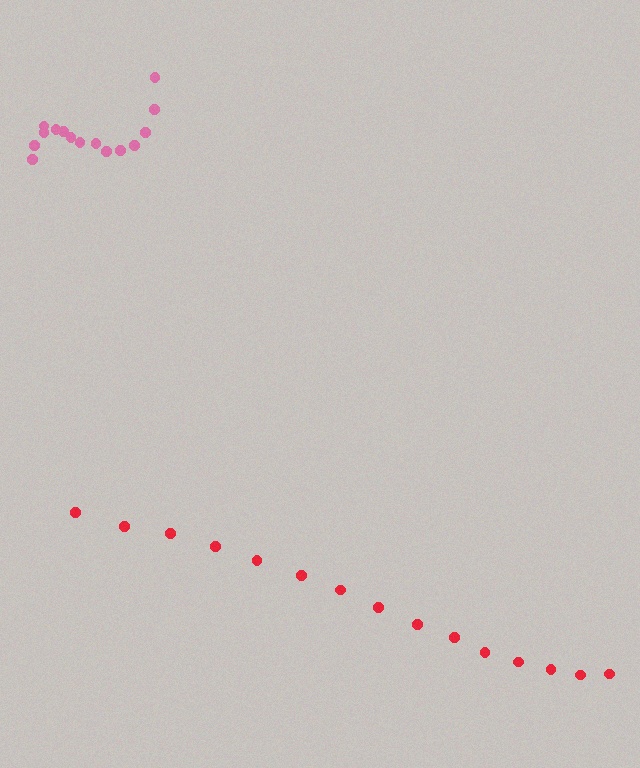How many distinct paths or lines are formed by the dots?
There are 2 distinct paths.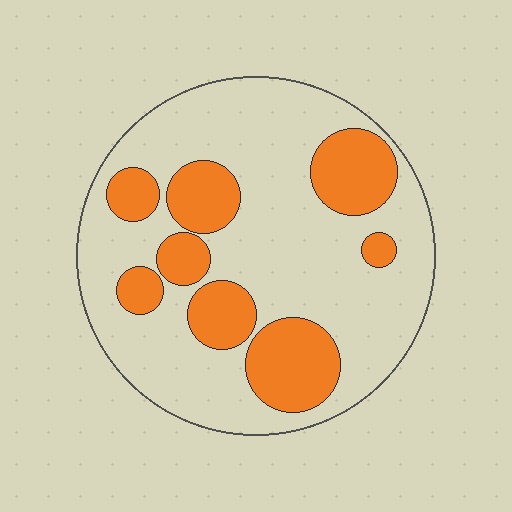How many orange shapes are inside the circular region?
8.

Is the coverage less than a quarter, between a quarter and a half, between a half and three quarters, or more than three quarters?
Between a quarter and a half.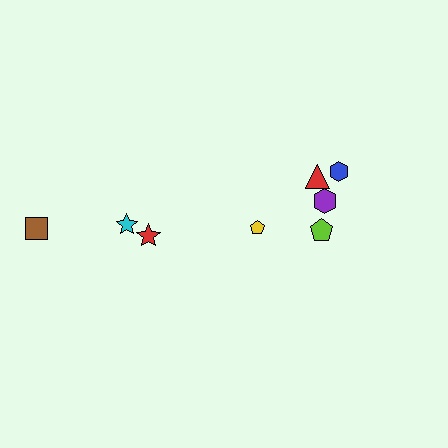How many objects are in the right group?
There are 5 objects.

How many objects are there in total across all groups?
There are 8 objects.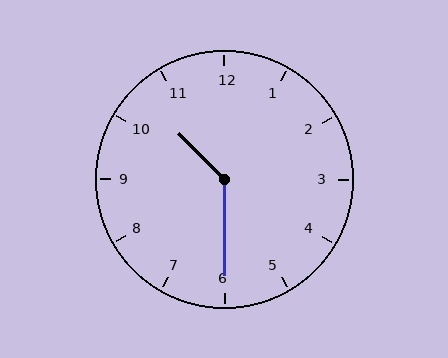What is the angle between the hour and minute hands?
Approximately 135 degrees.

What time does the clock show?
10:30.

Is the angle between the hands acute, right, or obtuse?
It is obtuse.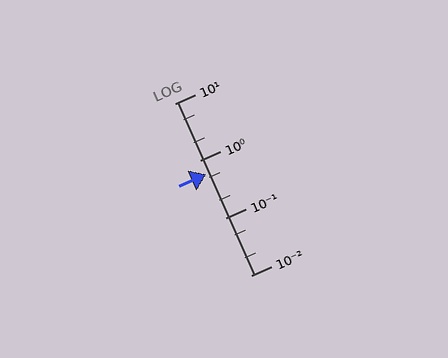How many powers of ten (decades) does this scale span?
The scale spans 3 decades, from 0.01 to 10.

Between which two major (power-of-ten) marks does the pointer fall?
The pointer is between 0.1 and 1.